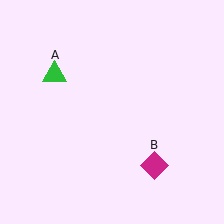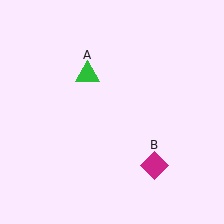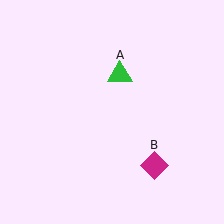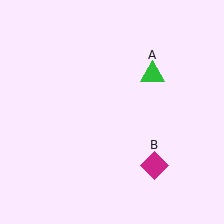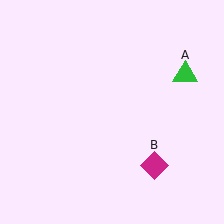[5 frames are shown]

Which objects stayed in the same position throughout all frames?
Magenta diamond (object B) remained stationary.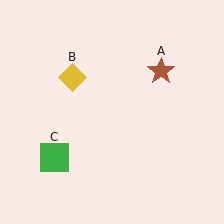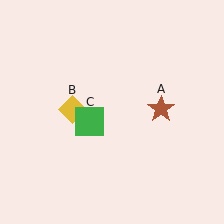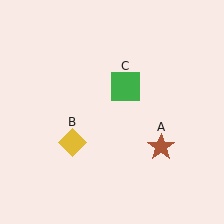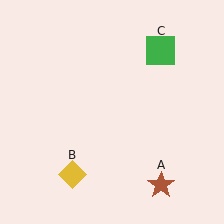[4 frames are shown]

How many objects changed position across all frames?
3 objects changed position: brown star (object A), yellow diamond (object B), green square (object C).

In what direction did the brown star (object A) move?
The brown star (object A) moved down.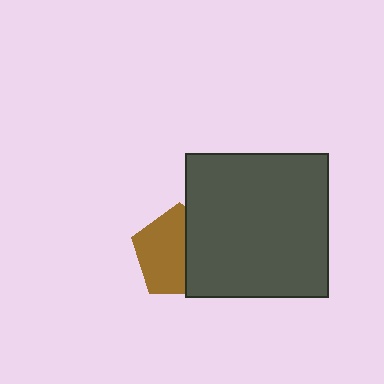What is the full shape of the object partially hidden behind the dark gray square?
The partially hidden object is a brown pentagon.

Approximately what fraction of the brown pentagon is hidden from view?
Roughly 41% of the brown pentagon is hidden behind the dark gray square.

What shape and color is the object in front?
The object in front is a dark gray square.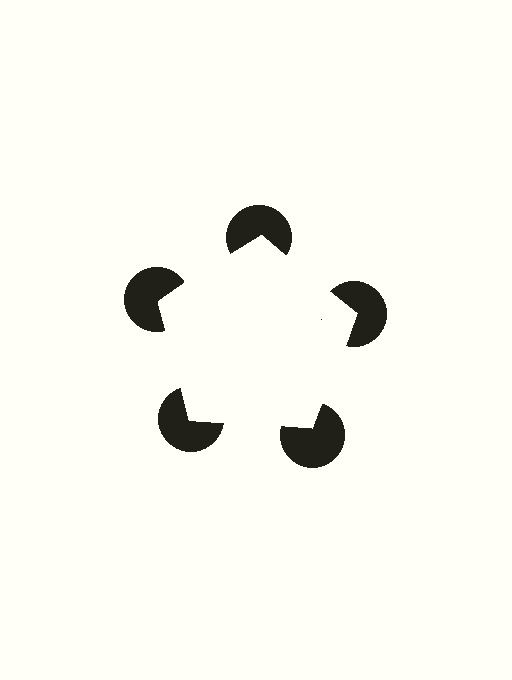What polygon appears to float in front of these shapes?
An illusory pentagon — its edges are inferred from the aligned wedge cuts in the pac-man discs, not physically drawn.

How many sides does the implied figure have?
5 sides.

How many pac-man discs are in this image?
There are 5 — one at each vertex of the illusory pentagon.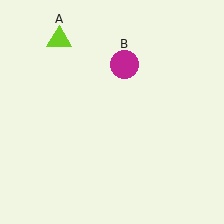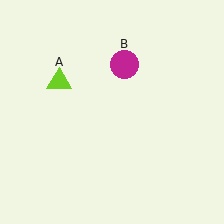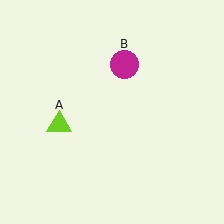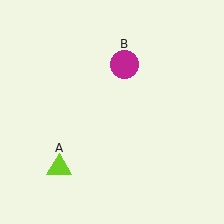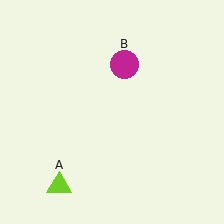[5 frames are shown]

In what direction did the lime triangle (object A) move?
The lime triangle (object A) moved down.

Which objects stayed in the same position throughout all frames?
Magenta circle (object B) remained stationary.